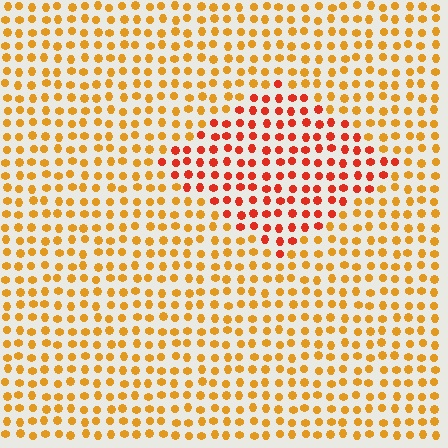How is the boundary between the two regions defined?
The boundary is defined purely by a slight shift in hue (about 34 degrees). Spacing, size, and orientation are identical on both sides.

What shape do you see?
I see a diamond.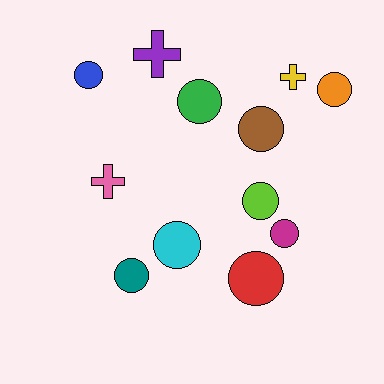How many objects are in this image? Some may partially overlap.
There are 12 objects.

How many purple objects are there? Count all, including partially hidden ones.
There is 1 purple object.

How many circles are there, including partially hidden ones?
There are 9 circles.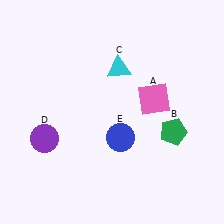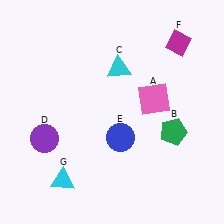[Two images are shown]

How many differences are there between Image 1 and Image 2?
There are 2 differences between the two images.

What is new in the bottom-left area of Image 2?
A cyan triangle (G) was added in the bottom-left area of Image 2.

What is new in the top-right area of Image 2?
A magenta diamond (F) was added in the top-right area of Image 2.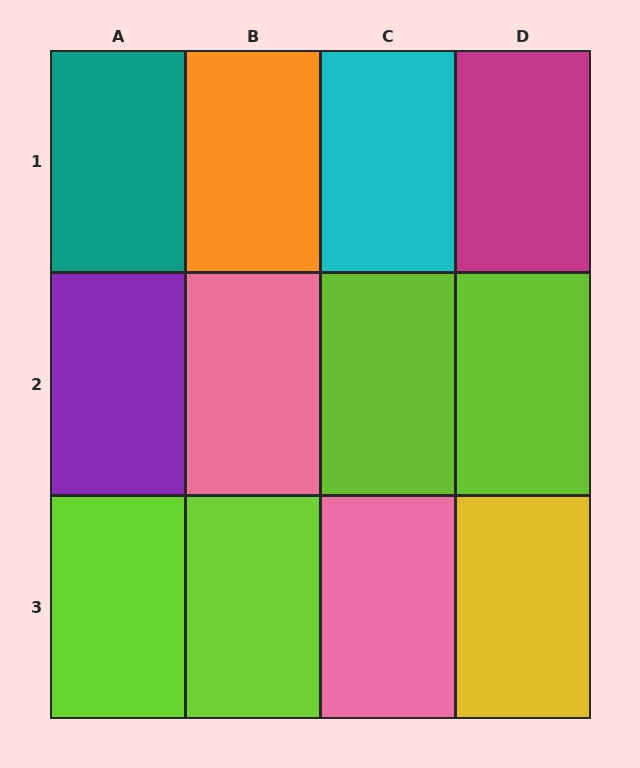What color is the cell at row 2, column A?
Purple.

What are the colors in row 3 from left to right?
Lime, lime, pink, yellow.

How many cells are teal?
1 cell is teal.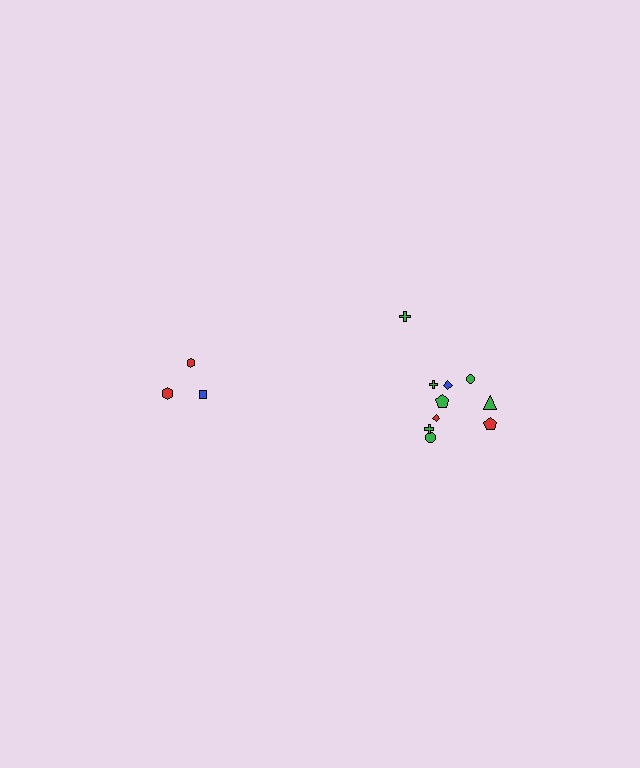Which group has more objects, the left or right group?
The right group.